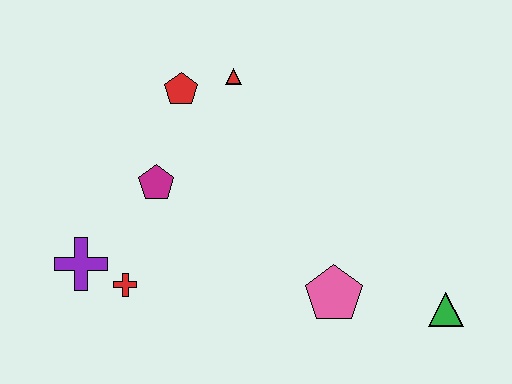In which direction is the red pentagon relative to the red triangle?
The red pentagon is to the left of the red triangle.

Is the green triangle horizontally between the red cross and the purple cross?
No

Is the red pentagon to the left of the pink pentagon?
Yes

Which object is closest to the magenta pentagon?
The red pentagon is closest to the magenta pentagon.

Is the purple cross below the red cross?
No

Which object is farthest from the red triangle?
The green triangle is farthest from the red triangle.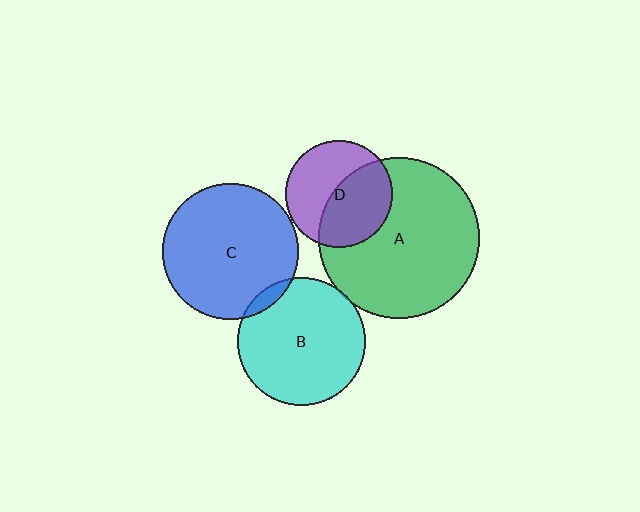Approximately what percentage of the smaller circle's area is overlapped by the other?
Approximately 5%.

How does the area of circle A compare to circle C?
Approximately 1.4 times.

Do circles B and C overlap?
Yes.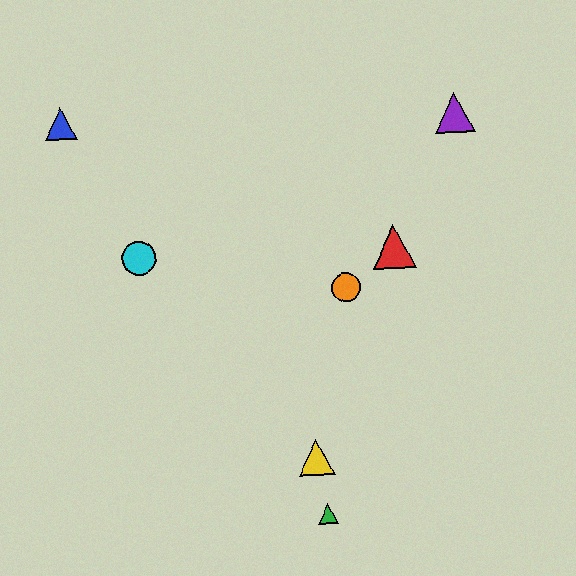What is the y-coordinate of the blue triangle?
The blue triangle is at y≈124.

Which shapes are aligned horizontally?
The red triangle, the cyan circle are aligned horizontally.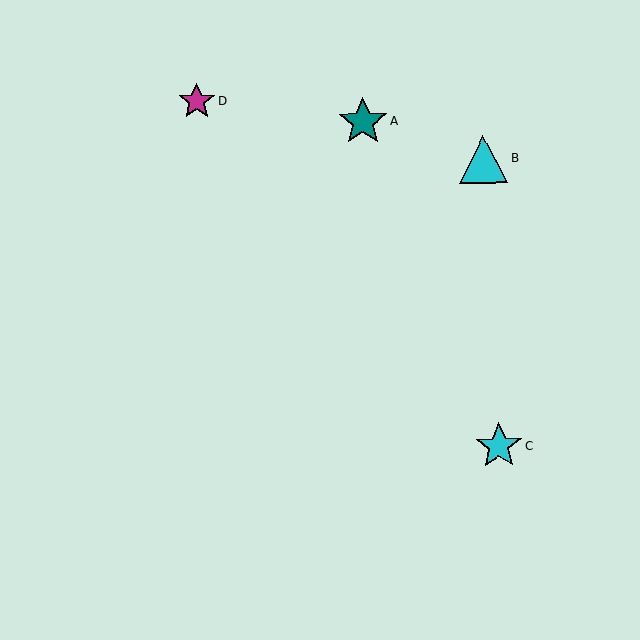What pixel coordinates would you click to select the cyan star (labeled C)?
Click at (499, 446) to select the cyan star C.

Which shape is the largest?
The teal star (labeled A) is the largest.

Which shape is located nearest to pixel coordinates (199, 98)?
The magenta star (labeled D) at (197, 101) is nearest to that location.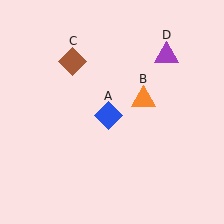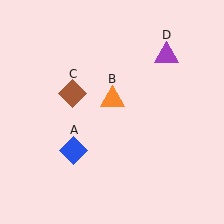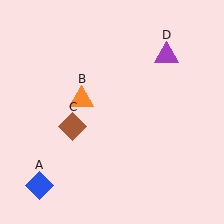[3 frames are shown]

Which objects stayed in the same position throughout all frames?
Purple triangle (object D) remained stationary.